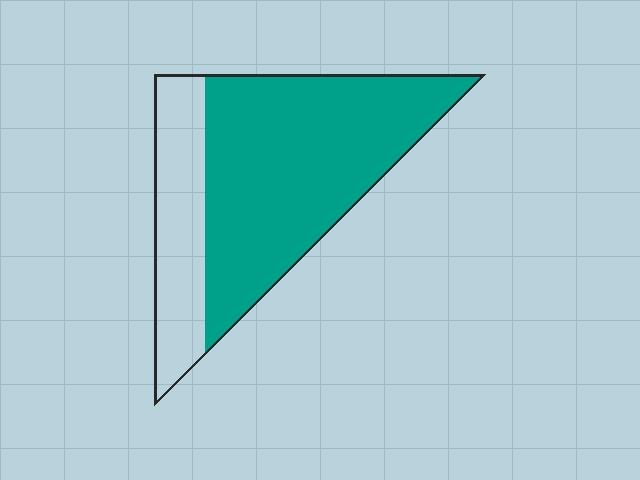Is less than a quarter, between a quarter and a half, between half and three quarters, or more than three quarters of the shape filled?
Between half and three quarters.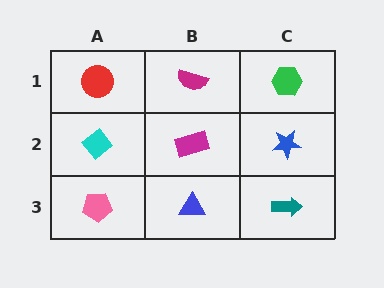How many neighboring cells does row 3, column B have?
3.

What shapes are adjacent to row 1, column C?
A blue star (row 2, column C), a magenta semicircle (row 1, column B).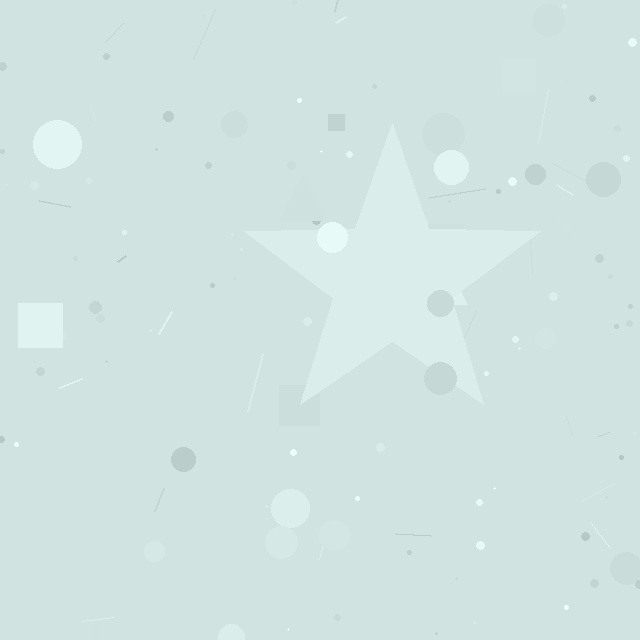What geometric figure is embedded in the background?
A star is embedded in the background.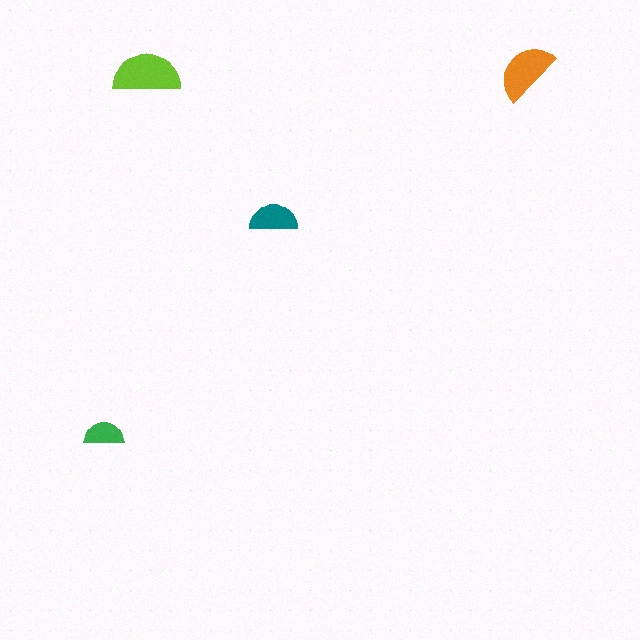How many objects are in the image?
There are 4 objects in the image.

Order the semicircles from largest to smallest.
the lime one, the orange one, the teal one, the green one.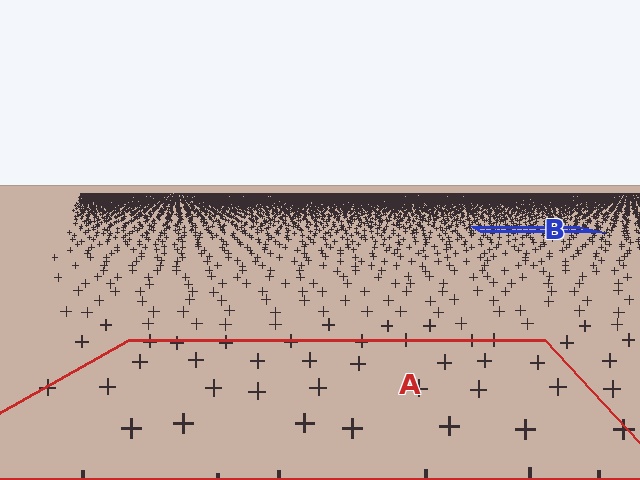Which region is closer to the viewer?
Region A is closer. The texture elements there are larger and more spread out.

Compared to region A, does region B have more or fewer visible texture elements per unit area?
Region B has more texture elements per unit area — they are packed more densely because it is farther away.